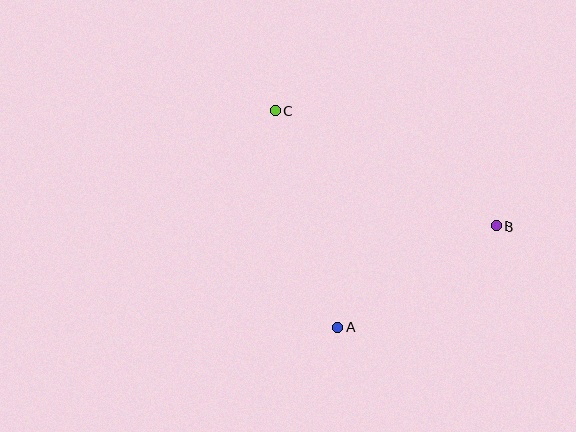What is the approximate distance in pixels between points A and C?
The distance between A and C is approximately 225 pixels.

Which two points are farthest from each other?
Points B and C are farthest from each other.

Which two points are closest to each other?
Points A and B are closest to each other.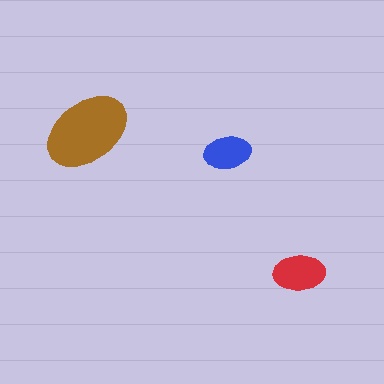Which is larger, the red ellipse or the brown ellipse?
The brown one.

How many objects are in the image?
There are 3 objects in the image.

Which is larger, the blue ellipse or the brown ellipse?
The brown one.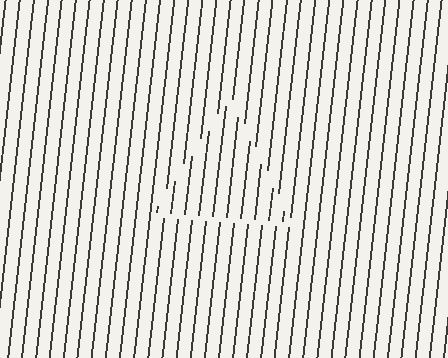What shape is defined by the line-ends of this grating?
An illusory triangle. The interior of the shape contains the same grating, shifted by half a period — the contour is defined by the phase discontinuity where line-ends from the inner and outer gratings abut.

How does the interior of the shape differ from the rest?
The interior of the shape contains the same grating, shifted by half a period — the contour is defined by the phase discontinuity where line-ends from the inner and outer gratings abut.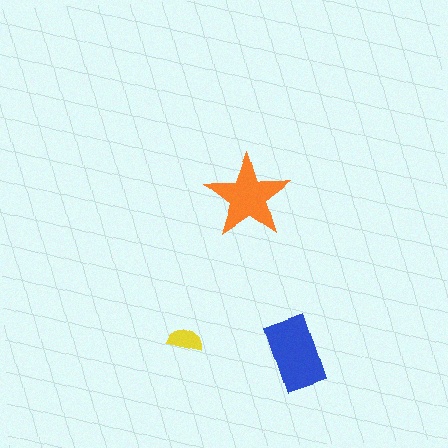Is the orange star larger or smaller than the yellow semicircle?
Larger.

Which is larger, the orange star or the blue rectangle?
The blue rectangle.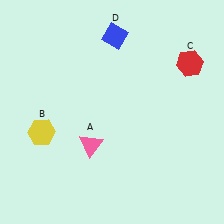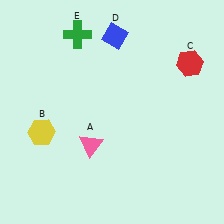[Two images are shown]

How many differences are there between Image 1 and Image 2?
There is 1 difference between the two images.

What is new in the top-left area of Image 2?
A green cross (E) was added in the top-left area of Image 2.